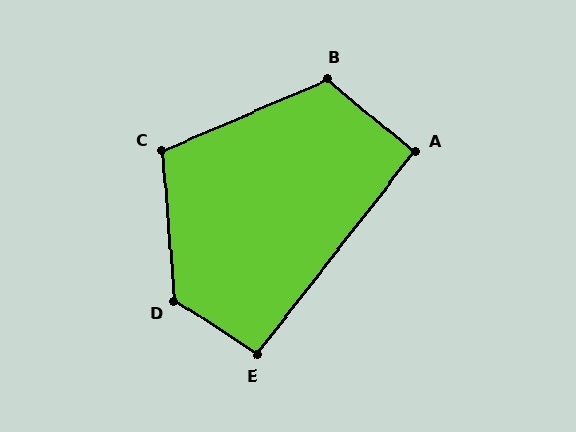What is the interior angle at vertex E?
Approximately 95 degrees (approximately right).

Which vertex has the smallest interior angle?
A, at approximately 92 degrees.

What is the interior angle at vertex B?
Approximately 117 degrees (obtuse).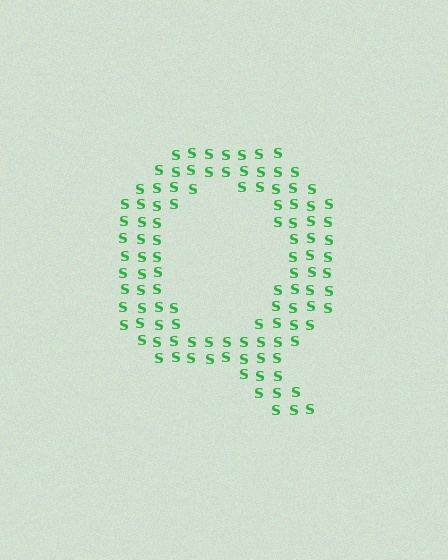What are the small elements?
The small elements are letter S's.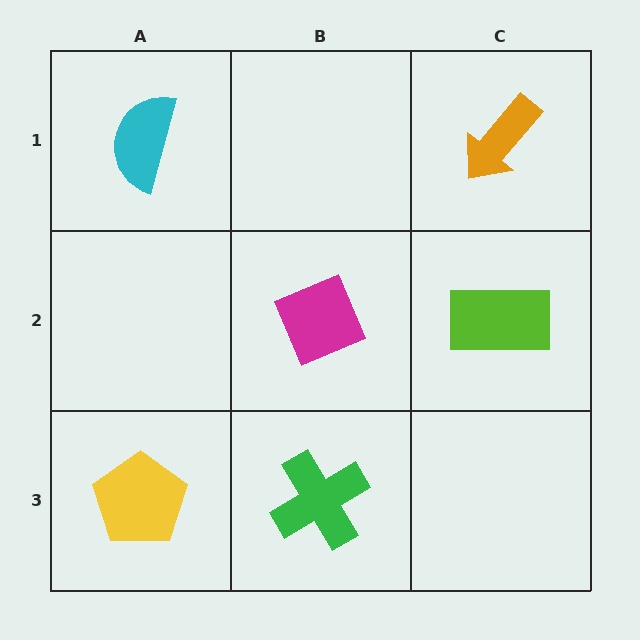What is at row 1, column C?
An orange arrow.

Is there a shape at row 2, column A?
No, that cell is empty.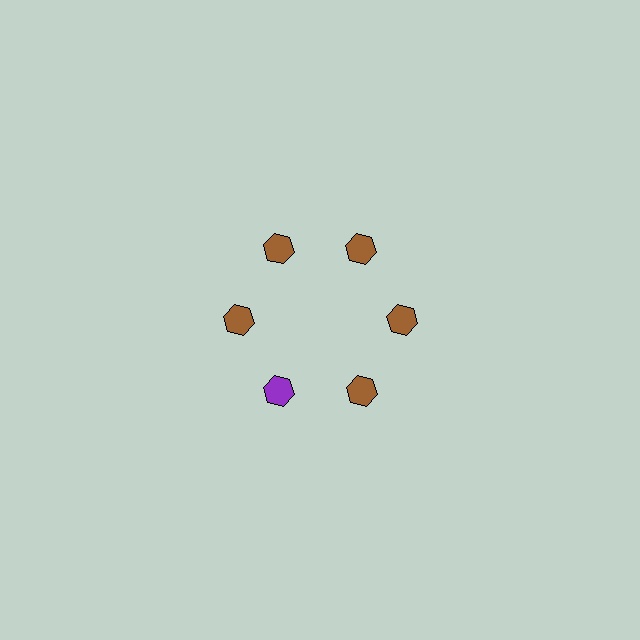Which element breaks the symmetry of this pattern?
The purple hexagon at roughly the 7 o'clock position breaks the symmetry. All other shapes are brown hexagons.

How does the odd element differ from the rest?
It has a different color: purple instead of brown.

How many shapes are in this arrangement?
There are 6 shapes arranged in a ring pattern.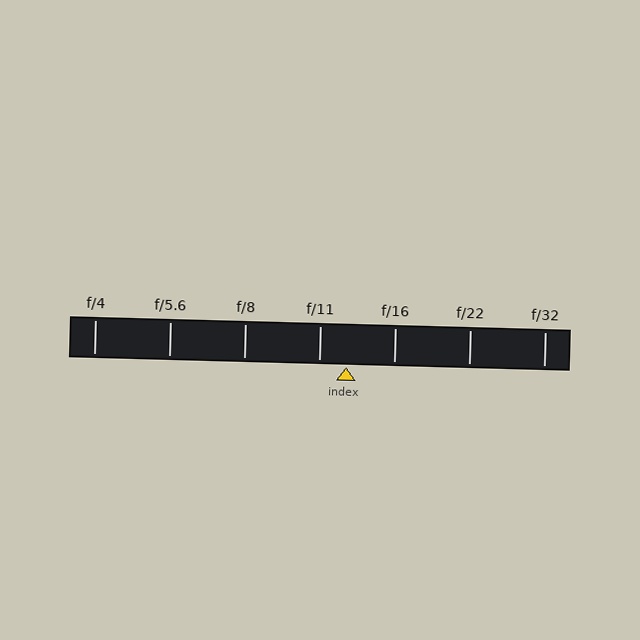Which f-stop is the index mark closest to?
The index mark is closest to f/11.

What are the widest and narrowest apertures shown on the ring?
The widest aperture shown is f/4 and the narrowest is f/32.